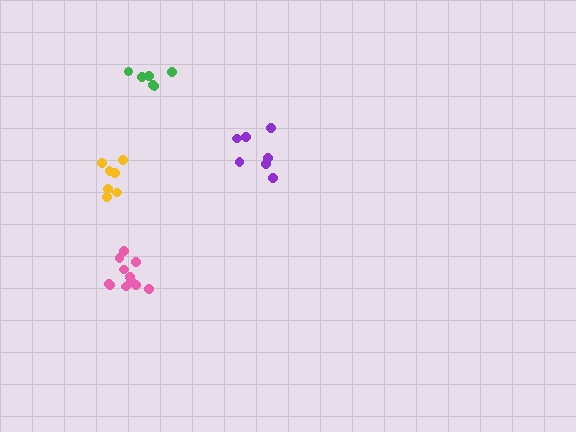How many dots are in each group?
Group 1: 11 dots, Group 2: 7 dots, Group 3: 7 dots, Group 4: 6 dots (31 total).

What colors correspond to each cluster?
The clusters are colored: pink, yellow, purple, green.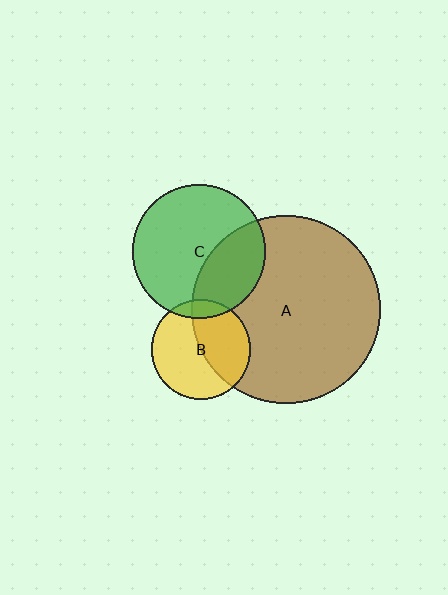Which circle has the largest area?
Circle A (brown).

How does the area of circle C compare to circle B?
Approximately 1.8 times.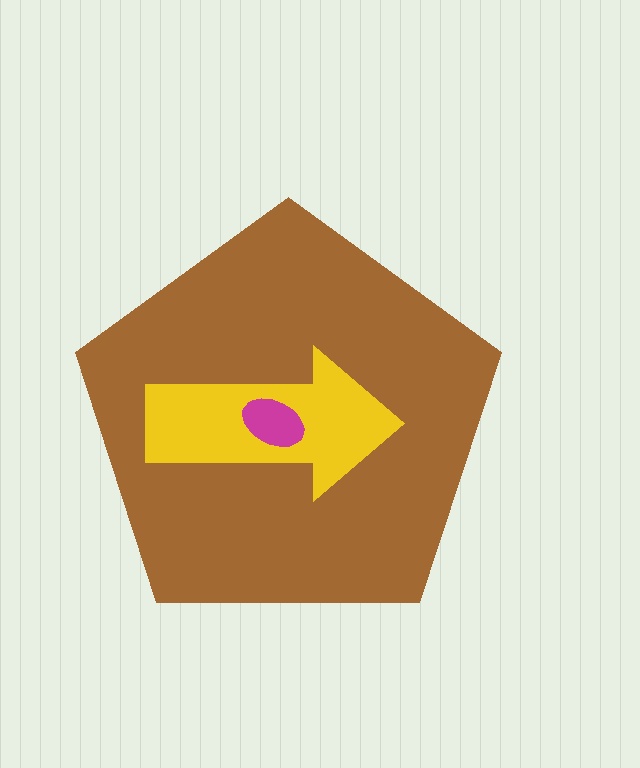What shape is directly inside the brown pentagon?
The yellow arrow.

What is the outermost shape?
The brown pentagon.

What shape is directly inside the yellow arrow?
The magenta ellipse.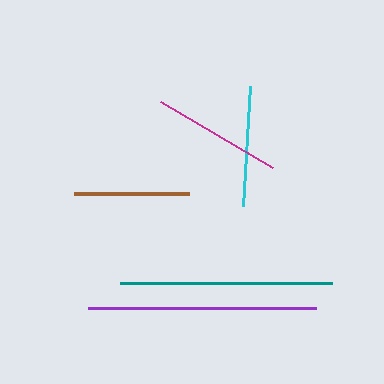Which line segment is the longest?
The purple line is the longest at approximately 228 pixels.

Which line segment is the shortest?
The brown line is the shortest at approximately 115 pixels.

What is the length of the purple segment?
The purple segment is approximately 228 pixels long.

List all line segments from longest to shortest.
From longest to shortest: purple, teal, magenta, cyan, brown.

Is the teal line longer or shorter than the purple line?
The purple line is longer than the teal line.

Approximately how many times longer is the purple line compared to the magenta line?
The purple line is approximately 1.7 times the length of the magenta line.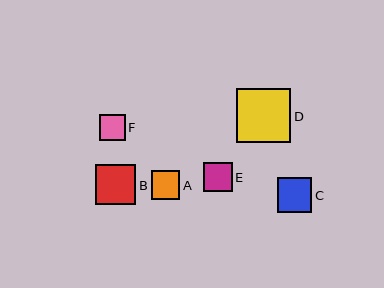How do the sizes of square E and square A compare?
Square E and square A are approximately the same size.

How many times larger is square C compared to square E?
Square C is approximately 1.2 times the size of square E.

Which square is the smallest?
Square F is the smallest with a size of approximately 26 pixels.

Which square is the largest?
Square D is the largest with a size of approximately 54 pixels.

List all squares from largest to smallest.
From largest to smallest: D, B, C, E, A, F.